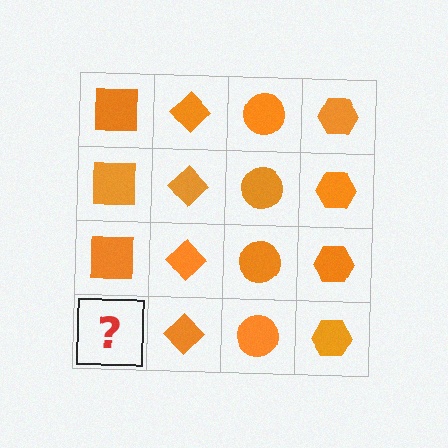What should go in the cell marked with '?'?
The missing cell should contain an orange square.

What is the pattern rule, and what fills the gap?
The rule is that each column has a consistent shape. The gap should be filled with an orange square.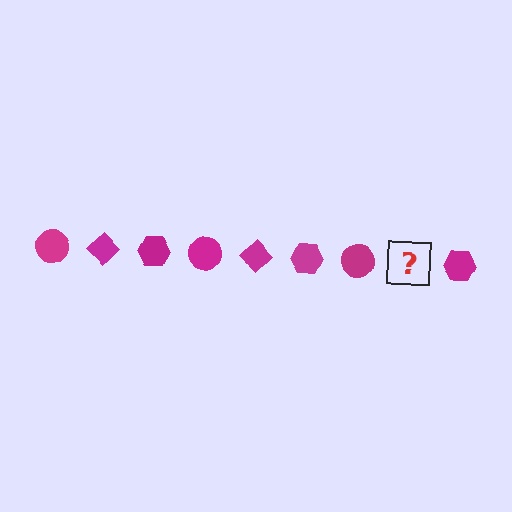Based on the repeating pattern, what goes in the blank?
The blank should be a magenta diamond.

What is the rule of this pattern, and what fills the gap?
The rule is that the pattern cycles through circle, diamond, hexagon shapes in magenta. The gap should be filled with a magenta diamond.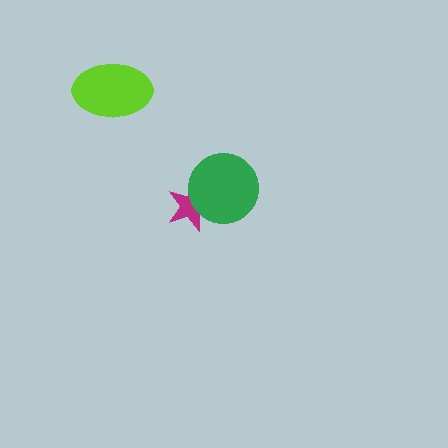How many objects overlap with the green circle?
1 object overlaps with the green circle.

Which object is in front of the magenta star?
The green circle is in front of the magenta star.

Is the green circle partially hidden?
No, no other shape covers it.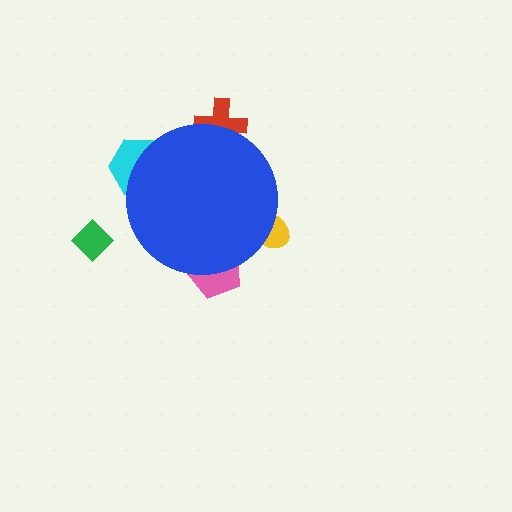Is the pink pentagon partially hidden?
Yes, the pink pentagon is partially hidden behind the blue circle.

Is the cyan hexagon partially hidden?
Yes, the cyan hexagon is partially hidden behind the blue circle.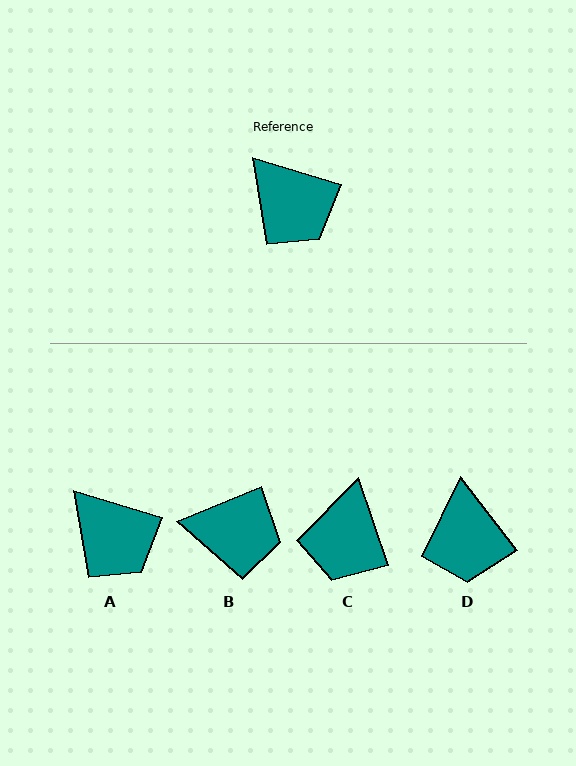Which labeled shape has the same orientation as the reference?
A.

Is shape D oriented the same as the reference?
No, it is off by about 35 degrees.